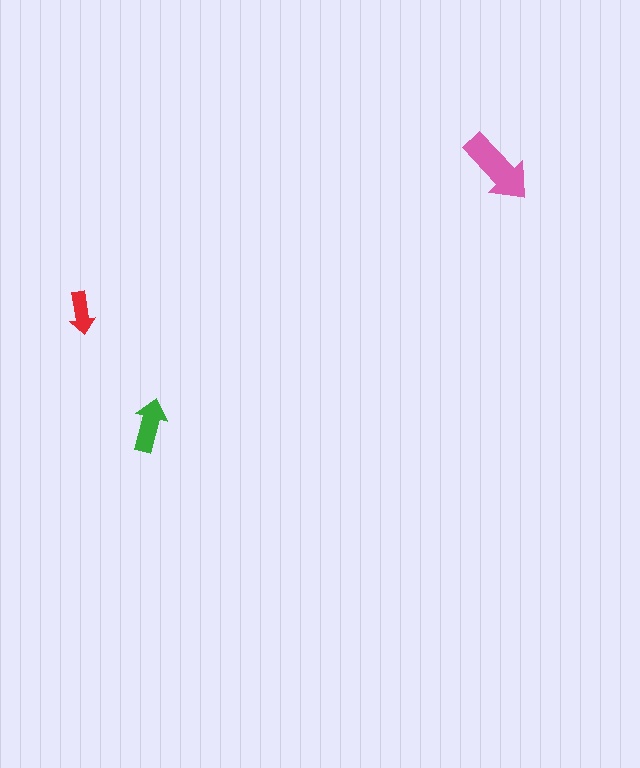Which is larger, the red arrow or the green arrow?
The green one.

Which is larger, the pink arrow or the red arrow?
The pink one.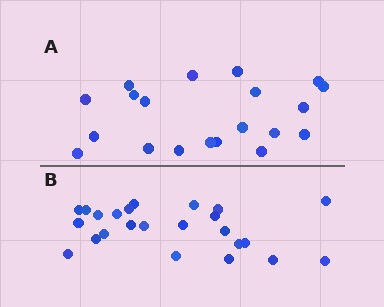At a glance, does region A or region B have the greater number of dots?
Region B (the bottom region) has more dots.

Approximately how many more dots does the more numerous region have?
Region B has about 4 more dots than region A.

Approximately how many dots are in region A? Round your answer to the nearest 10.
About 20 dots.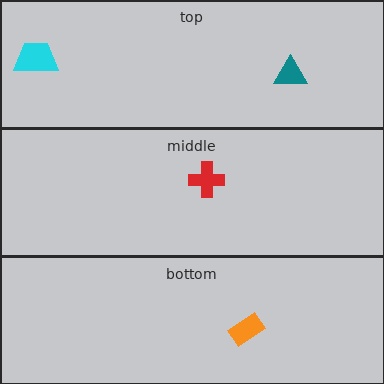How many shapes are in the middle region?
1.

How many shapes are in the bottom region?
1.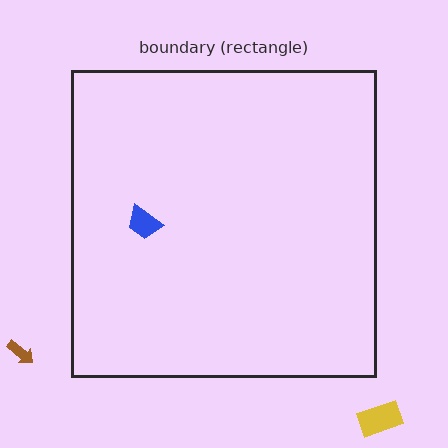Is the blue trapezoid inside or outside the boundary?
Inside.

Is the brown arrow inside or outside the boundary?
Outside.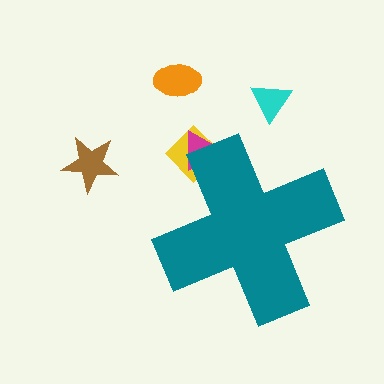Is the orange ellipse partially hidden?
No, the orange ellipse is fully visible.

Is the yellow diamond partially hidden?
Yes, the yellow diamond is partially hidden behind the teal cross.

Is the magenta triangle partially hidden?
Yes, the magenta triangle is partially hidden behind the teal cross.